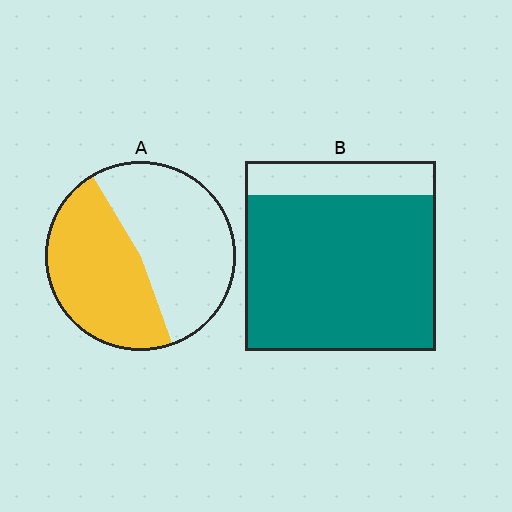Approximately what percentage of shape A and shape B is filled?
A is approximately 45% and B is approximately 80%.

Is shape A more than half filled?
Roughly half.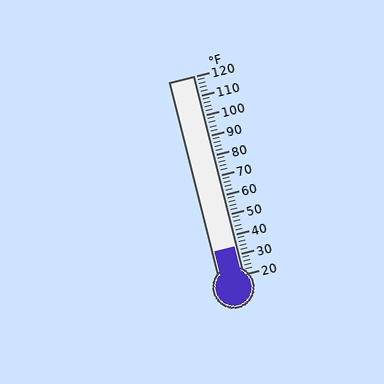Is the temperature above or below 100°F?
The temperature is below 100°F.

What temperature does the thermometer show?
The thermometer shows approximately 34°F.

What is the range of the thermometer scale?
The thermometer scale ranges from 20°F to 120°F.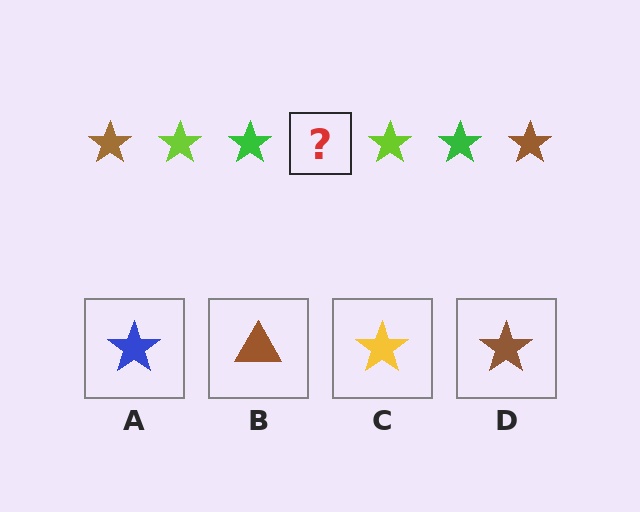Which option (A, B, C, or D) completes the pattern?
D.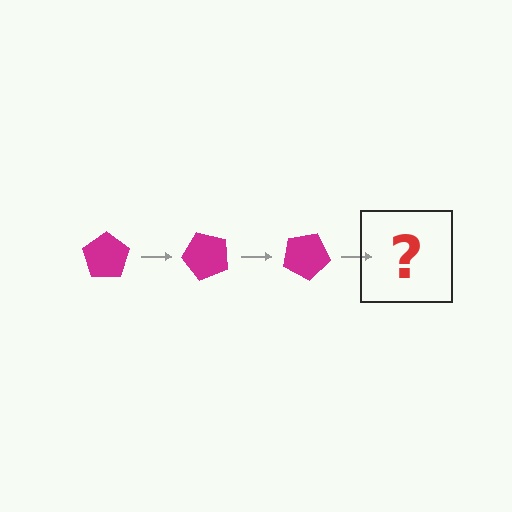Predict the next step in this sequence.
The next step is a magenta pentagon rotated 150 degrees.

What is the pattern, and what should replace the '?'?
The pattern is that the pentagon rotates 50 degrees each step. The '?' should be a magenta pentagon rotated 150 degrees.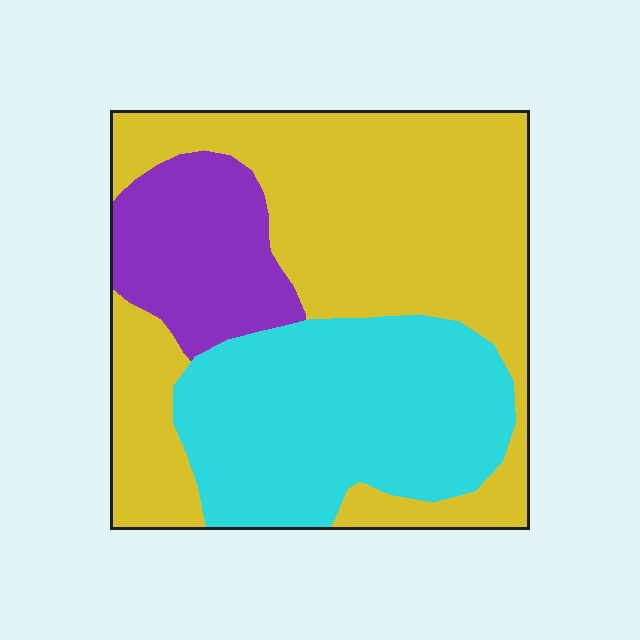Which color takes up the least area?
Purple, at roughly 15%.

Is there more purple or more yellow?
Yellow.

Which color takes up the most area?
Yellow, at roughly 50%.